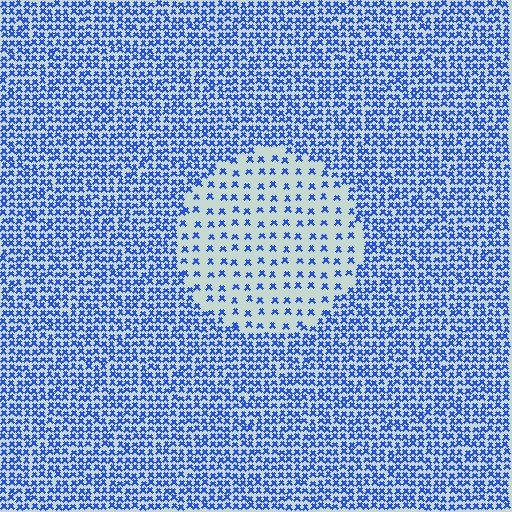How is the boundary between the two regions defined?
The boundary is defined by a change in element density (approximately 2.7x ratio). All elements are the same color, size, and shape.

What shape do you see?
I see a circle.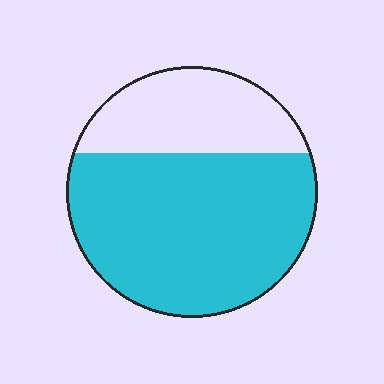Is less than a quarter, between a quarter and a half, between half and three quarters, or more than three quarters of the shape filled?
Between half and three quarters.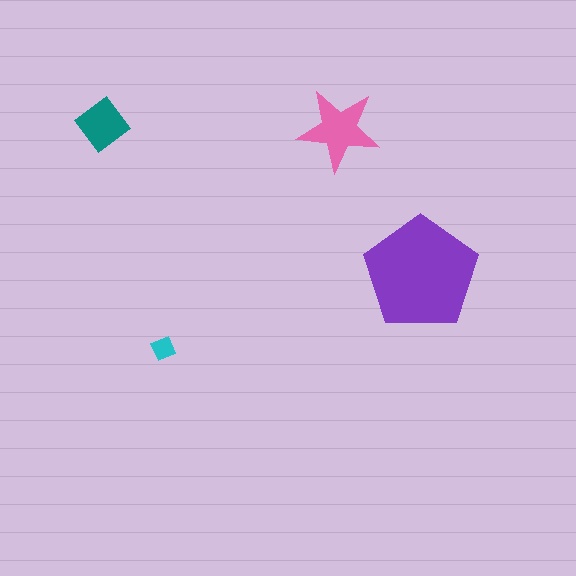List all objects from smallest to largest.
The cyan diamond, the teal diamond, the pink star, the purple pentagon.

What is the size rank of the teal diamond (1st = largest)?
3rd.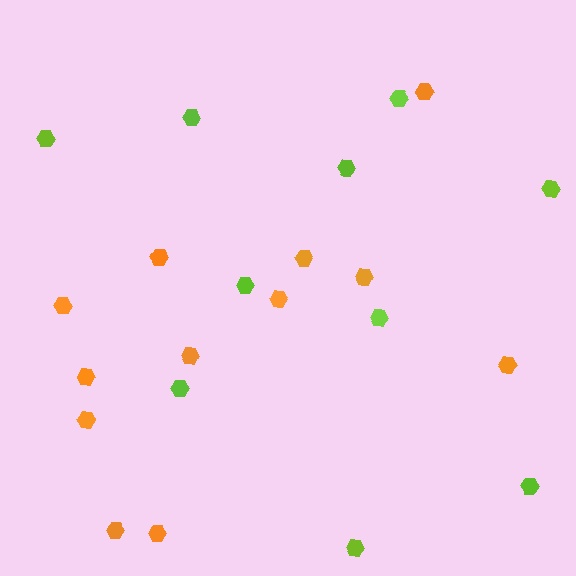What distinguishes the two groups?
There are 2 groups: one group of lime hexagons (10) and one group of orange hexagons (12).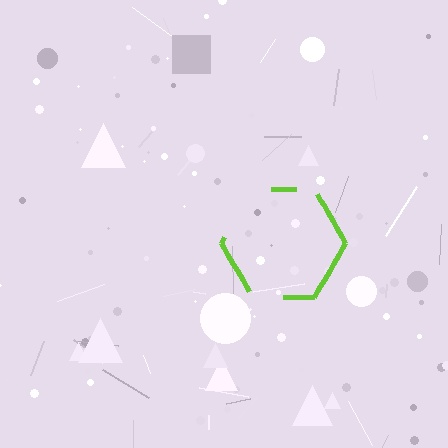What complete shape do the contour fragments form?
The contour fragments form a hexagon.